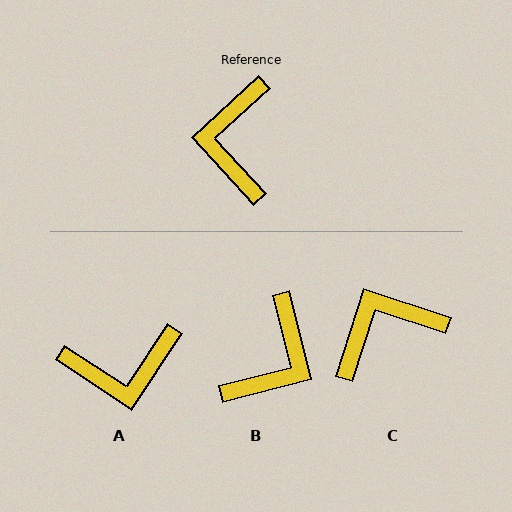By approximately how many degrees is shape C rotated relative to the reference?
Approximately 61 degrees clockwise.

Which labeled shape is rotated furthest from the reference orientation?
B, about 152 degrees away.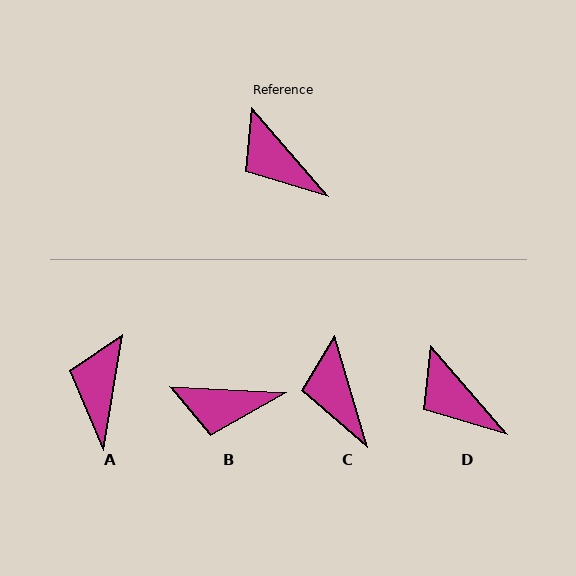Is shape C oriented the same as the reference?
No, it is off by about 25 degrees.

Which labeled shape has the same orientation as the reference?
D.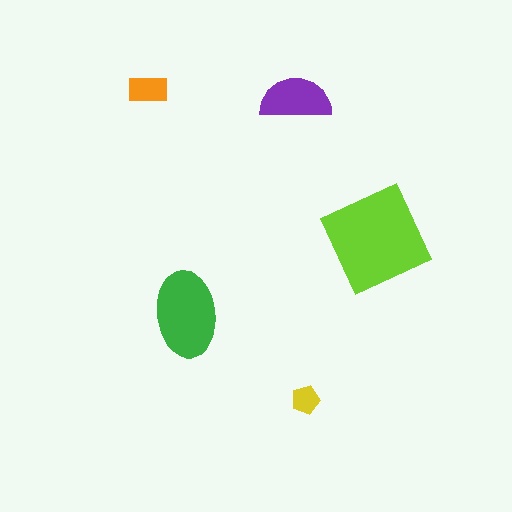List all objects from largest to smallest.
The lime square, the green ellipse, the purple semicircle, the orange rectangle, the yellow pentagon.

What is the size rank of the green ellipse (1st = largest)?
2nd.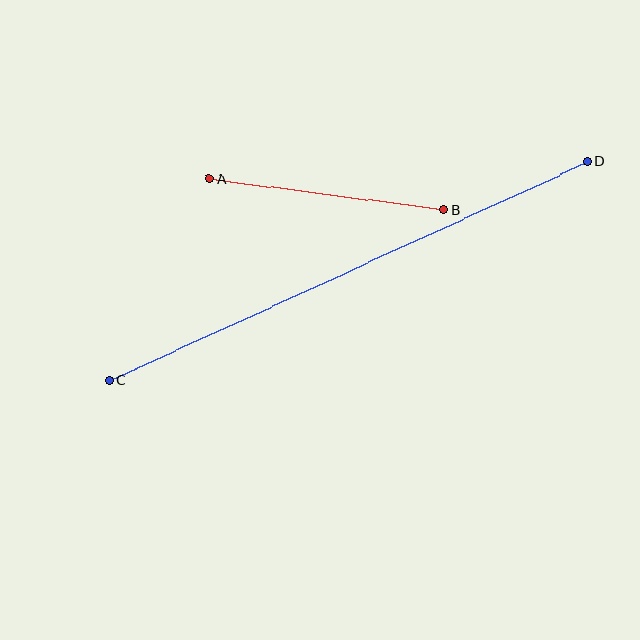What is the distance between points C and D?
The distance is approximately 526 pixels.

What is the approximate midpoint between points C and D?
The midpoint is at approximately (348, 271) pixels.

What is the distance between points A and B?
The distance is approximately 236 pixels.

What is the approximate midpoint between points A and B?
The midpoint is at approximately (327, 194) pixels.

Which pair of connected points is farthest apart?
Points C and D are farthest apart.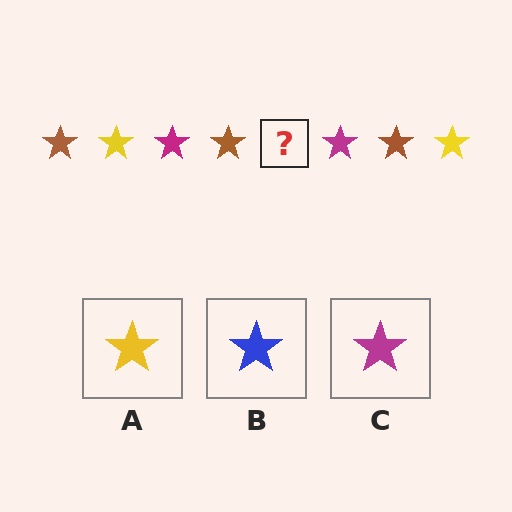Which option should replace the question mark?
Option A.